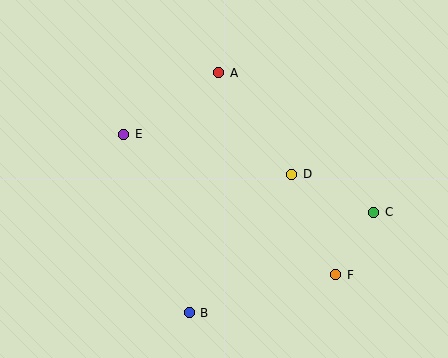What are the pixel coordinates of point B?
Point B is at (189, 313).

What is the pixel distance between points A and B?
The distance between A and B is 242 pixels.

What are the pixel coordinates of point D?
Point D is at (292, 174).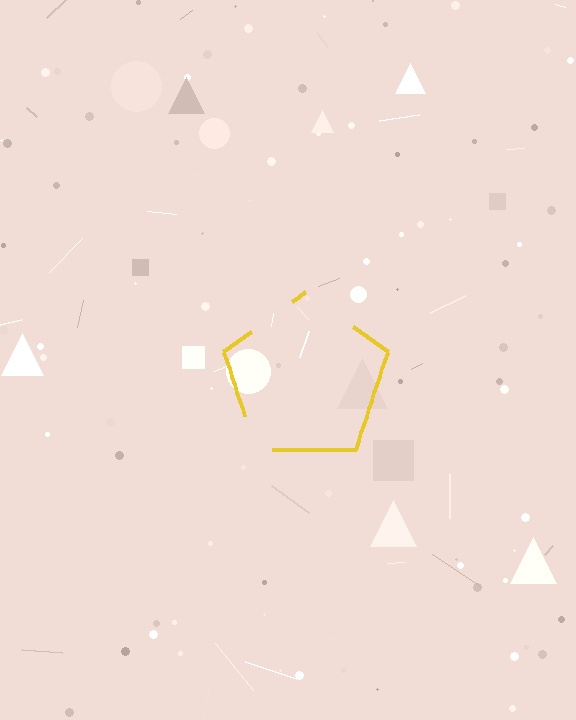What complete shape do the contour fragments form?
The contour fragments form a pentagon.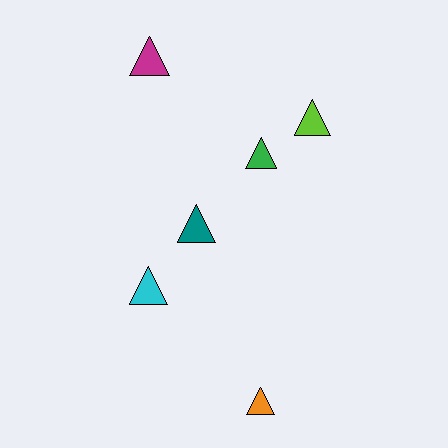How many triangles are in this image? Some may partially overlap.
There are 6 triangles.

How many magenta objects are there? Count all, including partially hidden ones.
There is 1 magenta object.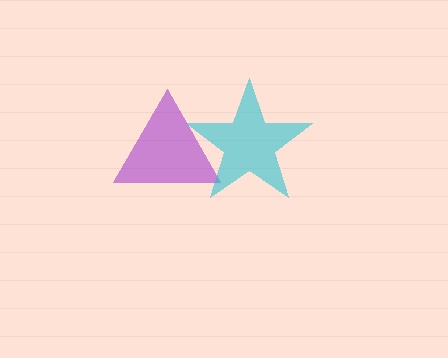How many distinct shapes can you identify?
There are 2 distinct shapes: a purple triangle, a cyan star.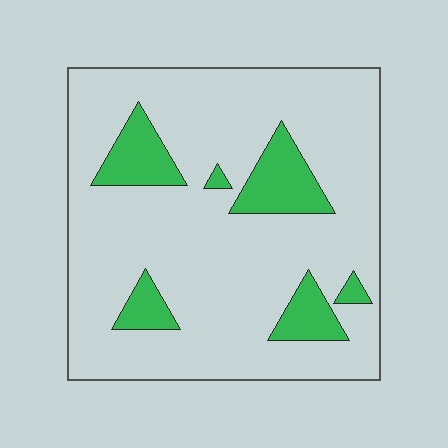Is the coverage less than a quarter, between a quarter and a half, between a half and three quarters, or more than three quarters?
Less than a quarter.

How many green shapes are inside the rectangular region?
6.